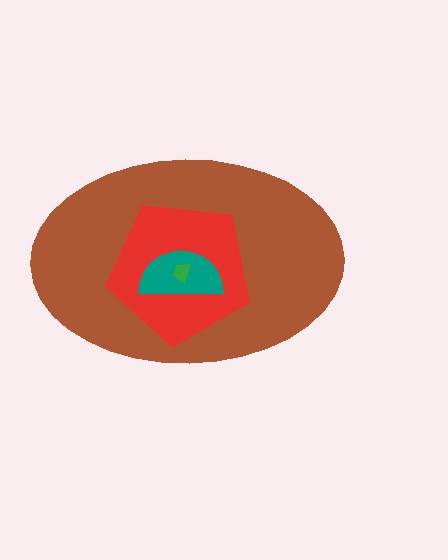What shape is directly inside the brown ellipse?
The red pentagon.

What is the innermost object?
The green trapezoid.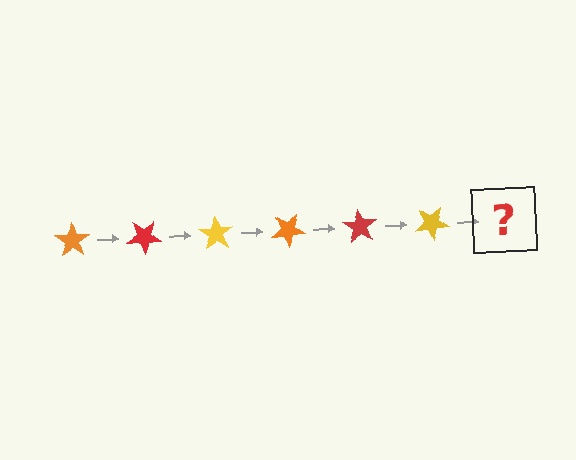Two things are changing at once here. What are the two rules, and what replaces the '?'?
The two rules are that it rotates 35 degrees each step and the color cycles through orange, red, and yellow. The '?' should be an orange star, rotated 210 degrees from the start.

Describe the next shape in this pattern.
It should be an orange star, rotated 210 degrees from the start.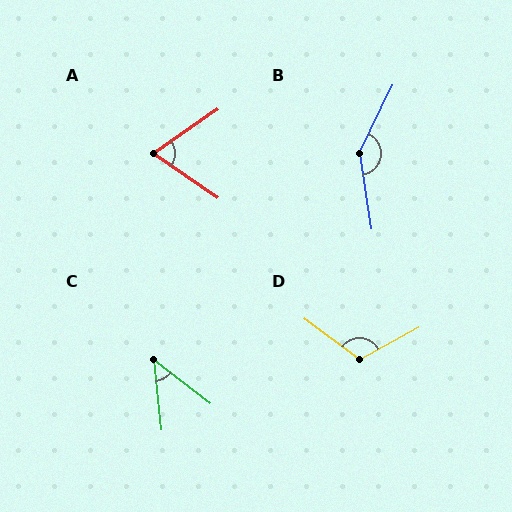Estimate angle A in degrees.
Approximately 69 degrees.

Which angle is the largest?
B, at approximately 146 degrees.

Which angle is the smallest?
C, at approximately 47 degrees.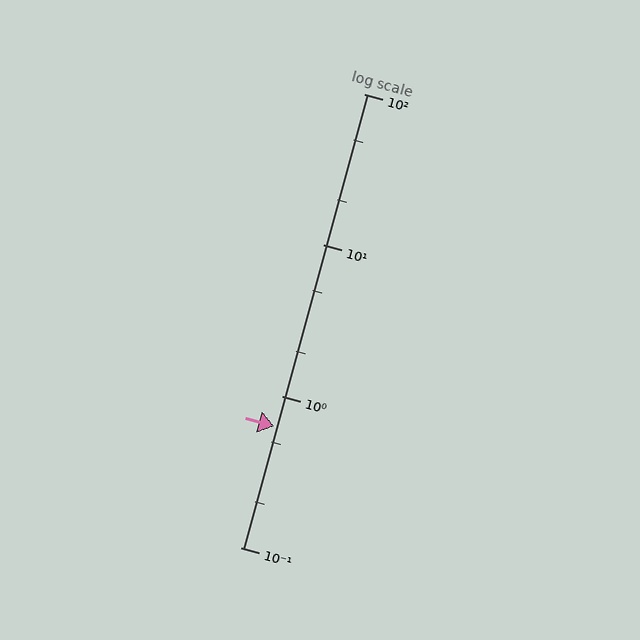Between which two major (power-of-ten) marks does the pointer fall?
The pointer is between 0.1 and 1.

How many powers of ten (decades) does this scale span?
The scale spans 3 decades, from 0.1 to 100.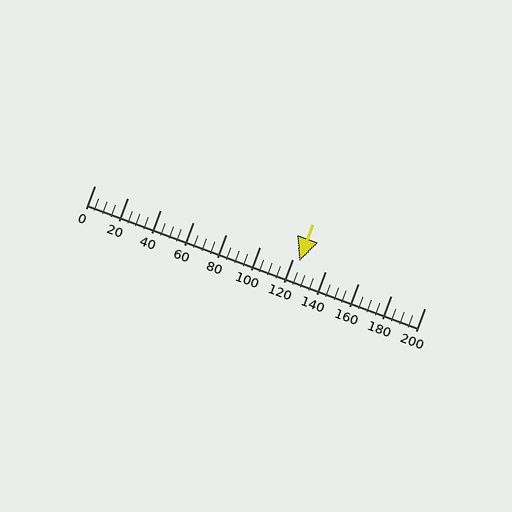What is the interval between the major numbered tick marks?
The major tick marks are spaced 20 units apart.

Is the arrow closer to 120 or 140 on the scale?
The arrow is closer to 120.